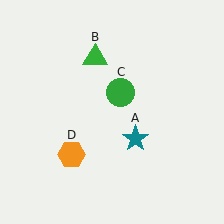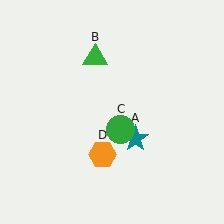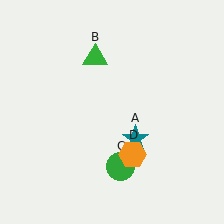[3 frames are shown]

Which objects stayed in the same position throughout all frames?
Teal star (object A) and green triangle (object B) remained stationary.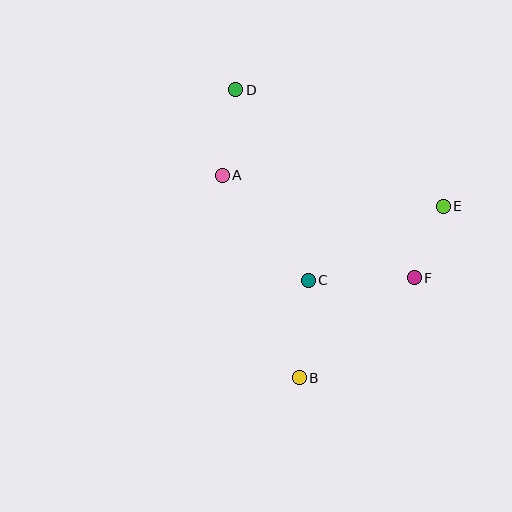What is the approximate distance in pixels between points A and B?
The distance between A and B is approximately 217 pixels.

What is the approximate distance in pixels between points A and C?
The distance between A and C is approximately 136 pixels.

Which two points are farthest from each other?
Points B and D are farthest from each other.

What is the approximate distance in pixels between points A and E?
The distance between A and E is approximately 223 pixels.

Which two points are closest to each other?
Points E and F are closest to each other.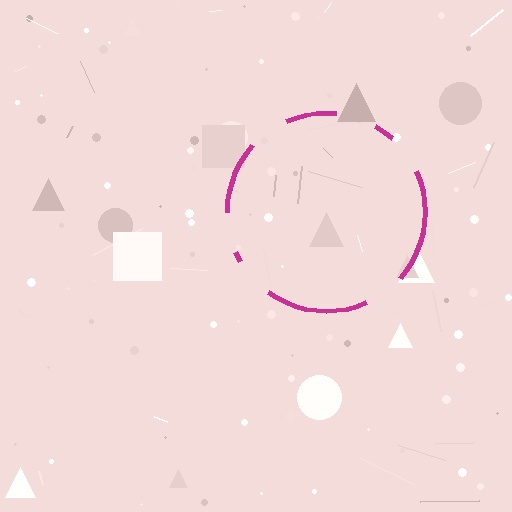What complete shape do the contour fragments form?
The contour fragments form a circle.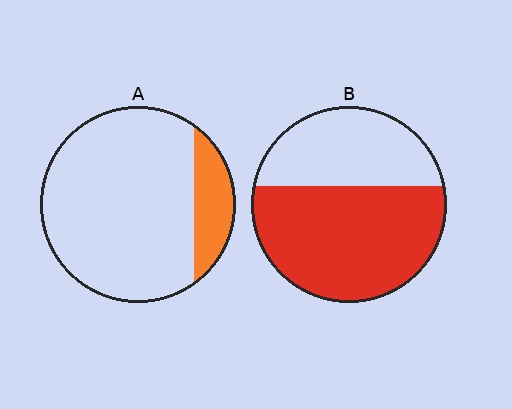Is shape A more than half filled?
No.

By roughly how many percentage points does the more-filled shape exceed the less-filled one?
By roughly 45 percentage points (B over A).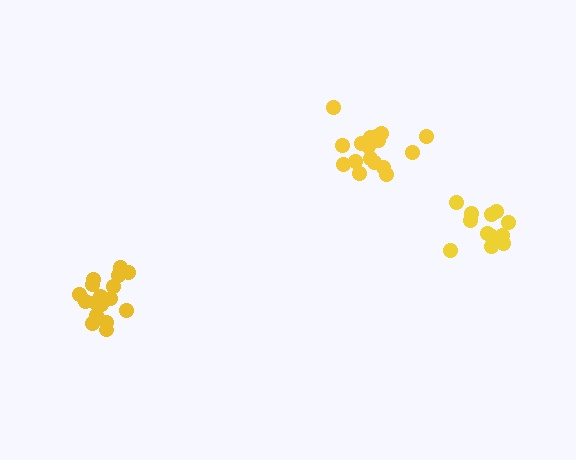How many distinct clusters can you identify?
There are 3 distinct clusters.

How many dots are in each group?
Group 1: 18 dots, Group 2: 14 dots, Group 3: 17 dots (49 total).